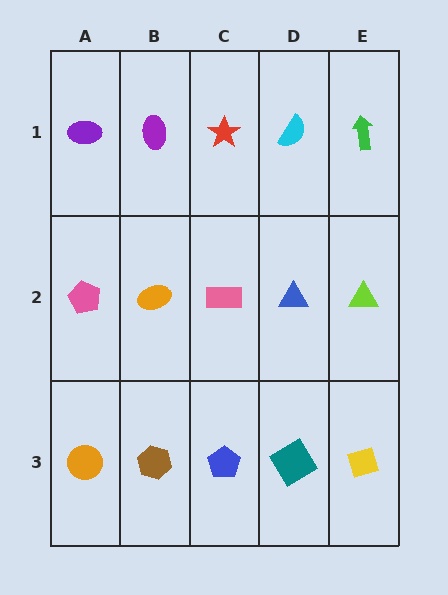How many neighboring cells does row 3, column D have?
3.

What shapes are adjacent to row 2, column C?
A red star (row 1, column C), a blue pentagon (row 3, column C), an orange ellipse (row 2, column B), a blue triangle (row 2, column D).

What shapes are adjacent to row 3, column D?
A blue triangle (row 2, column D), a blue pentagon (row 3, column C), a yellow diamond (row 3, column E).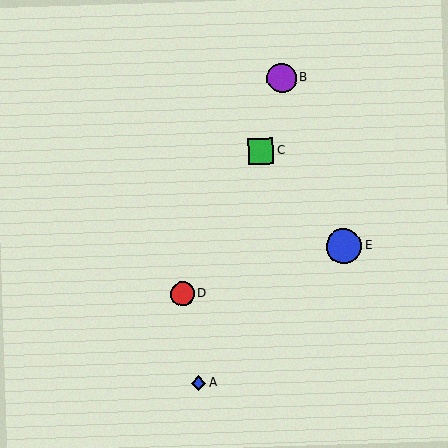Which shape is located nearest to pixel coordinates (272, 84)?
The purple circle (labeled B) at (282, 78) is nearest to that location.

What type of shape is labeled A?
Shape A is a blue diamond.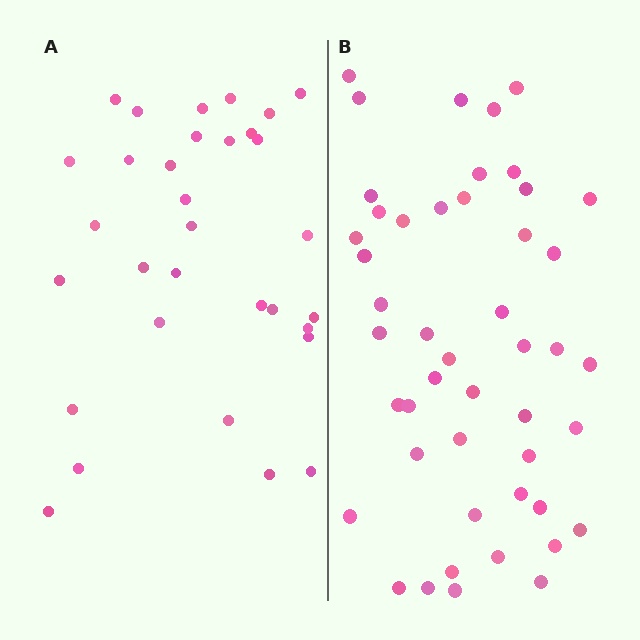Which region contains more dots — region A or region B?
Region B (the right region) has more dots.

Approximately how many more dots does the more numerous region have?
Region B has approximately 15 more dots than region A.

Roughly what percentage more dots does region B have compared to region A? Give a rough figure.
About 45% more.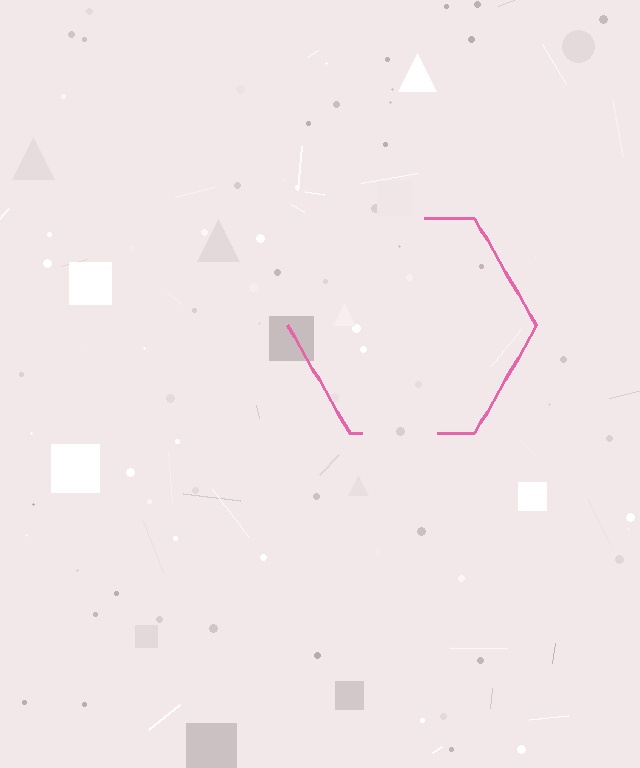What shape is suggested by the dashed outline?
The dashed outline suggests a hexagon.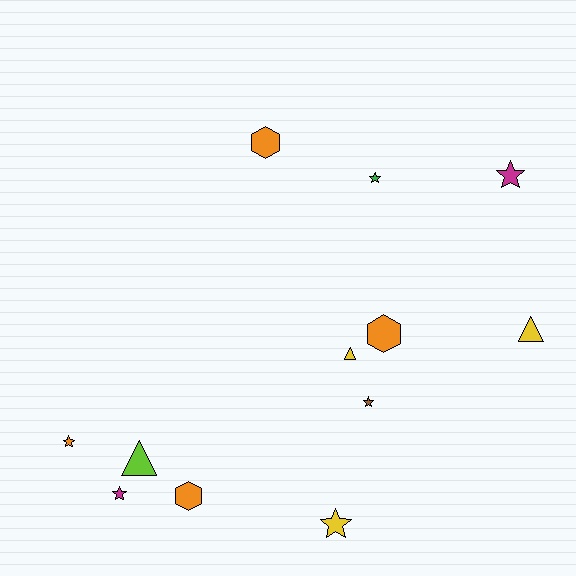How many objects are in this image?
There are 12 objects.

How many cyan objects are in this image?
There are no cyan objects.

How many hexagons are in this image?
There are 3 hexagons.